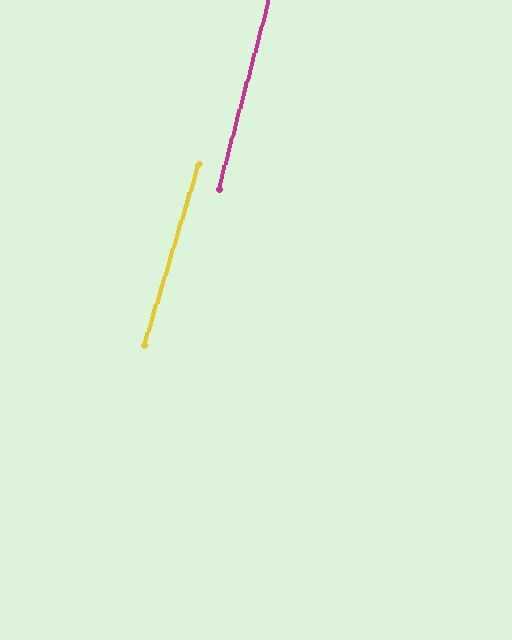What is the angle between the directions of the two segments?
Approximately 2 degrees.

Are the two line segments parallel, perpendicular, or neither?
Parallel — their directions differ by only 1.9°.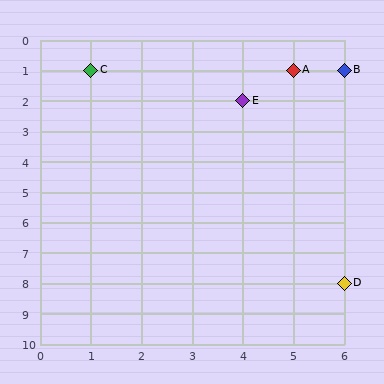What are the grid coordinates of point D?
Point D is at grid coordinates (6, 8).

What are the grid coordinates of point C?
Point C is at grid coordinates (1, 1).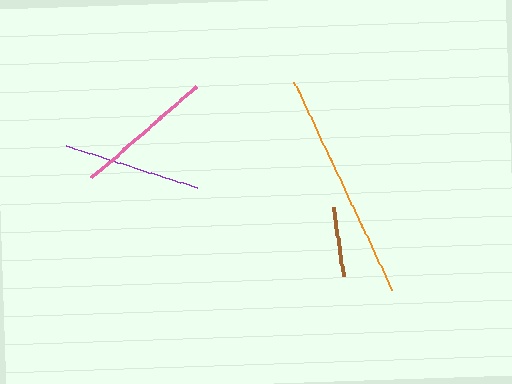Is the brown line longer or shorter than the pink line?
The pink line is longer than the brown line.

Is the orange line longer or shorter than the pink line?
The orange line is longer than the pink line.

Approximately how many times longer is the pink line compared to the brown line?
The pink line is approximately 2.0 times the length of the brown line.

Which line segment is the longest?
The orange line is the longest at approximately 229 pixels.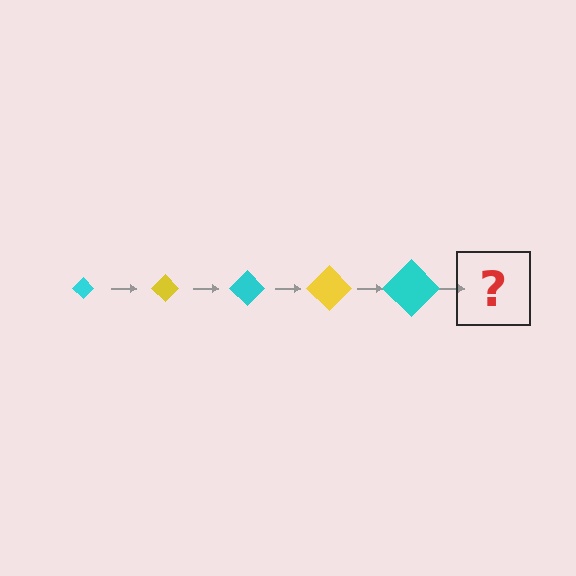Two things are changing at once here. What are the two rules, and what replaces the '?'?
The two rules are that the diamond grows larger each step and the color cycles through cyan and yellow. The '?' should be a yellow diamond, larger than the previous one.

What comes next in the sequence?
The next element should be a yellow diamond, larger than the previous one.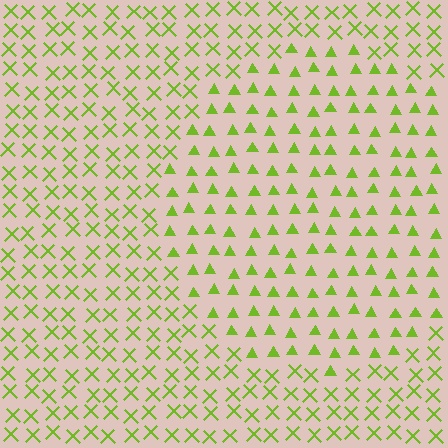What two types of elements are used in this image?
The image uses triangles inside the circle region and X marks outside it.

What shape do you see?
I see a circle.